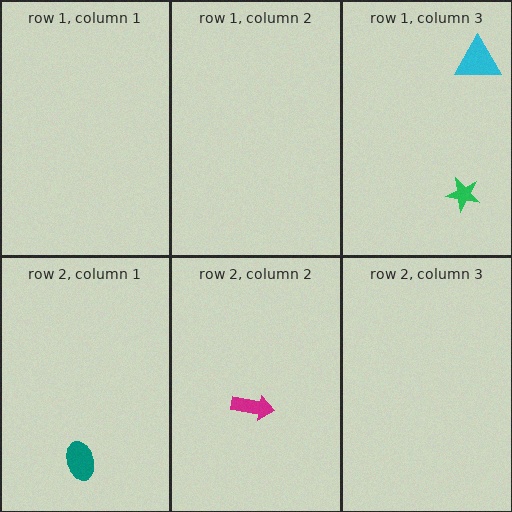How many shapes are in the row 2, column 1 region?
1.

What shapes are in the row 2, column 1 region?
The teal ellipse.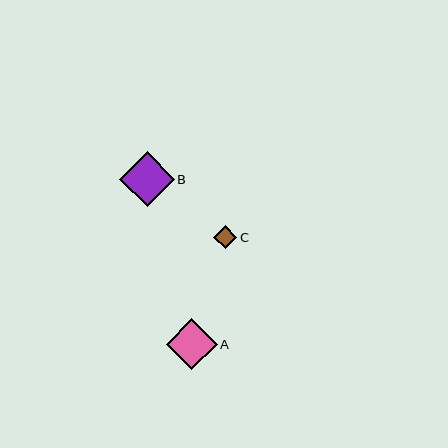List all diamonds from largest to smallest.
From largest to smallest: B, A, C.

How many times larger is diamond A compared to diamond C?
Diamond A is approximately 2.2 times the size of diamond C.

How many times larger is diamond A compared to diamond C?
Diamond A is approximately 2.2 times the size of diamond C.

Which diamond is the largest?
Diamond B is the largest with a size of approximately 55 pixels.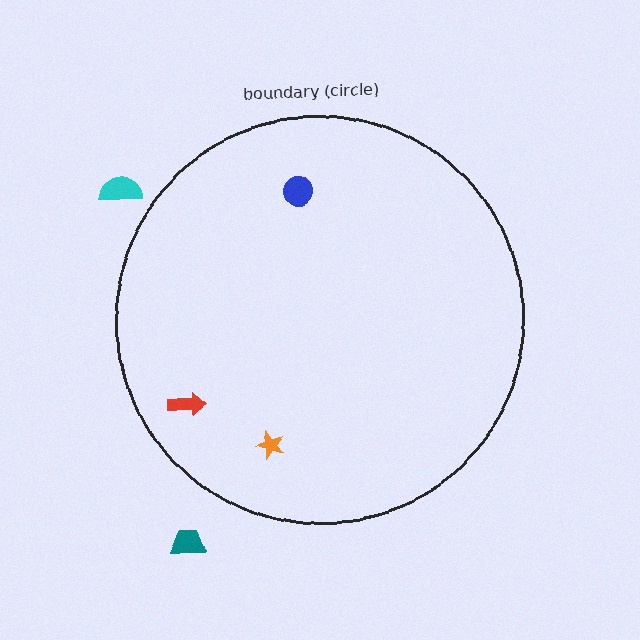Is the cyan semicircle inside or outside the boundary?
Outside.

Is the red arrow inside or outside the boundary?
Inside.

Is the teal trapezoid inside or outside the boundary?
Outside.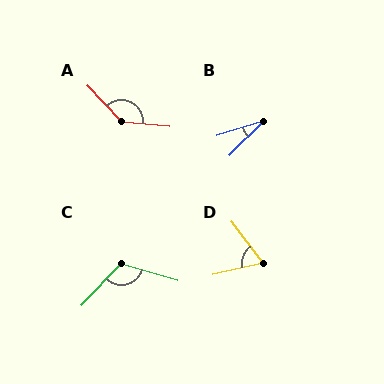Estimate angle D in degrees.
Approximately 64 degrees.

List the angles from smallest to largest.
B (27°), D (64°), C (117°), A (139°).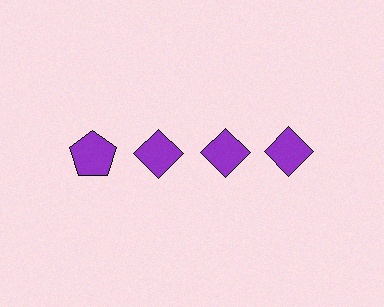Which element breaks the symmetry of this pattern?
The purple pentagon in the top row, leftmost column breaks the symmetry. All other shapes are purple diamonds.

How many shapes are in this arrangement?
There are 4 shapes arranged in a grid pattern.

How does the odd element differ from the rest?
It has a different shape: pentagon instead of diamond.